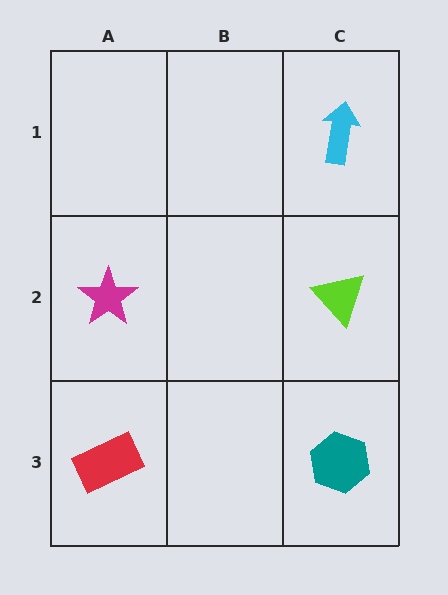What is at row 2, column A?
A magenta star.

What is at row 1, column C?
A cyan arrow.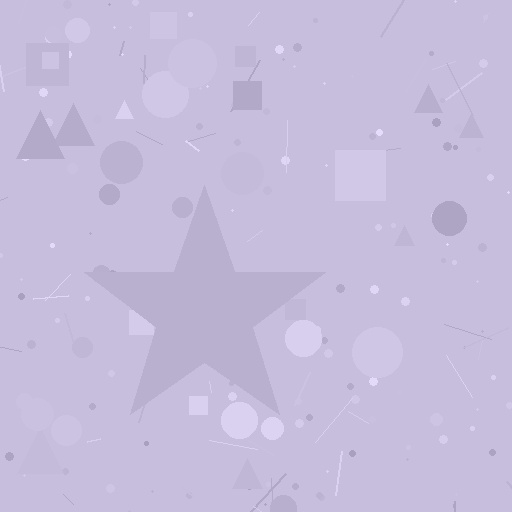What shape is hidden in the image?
A star is hidden in the image.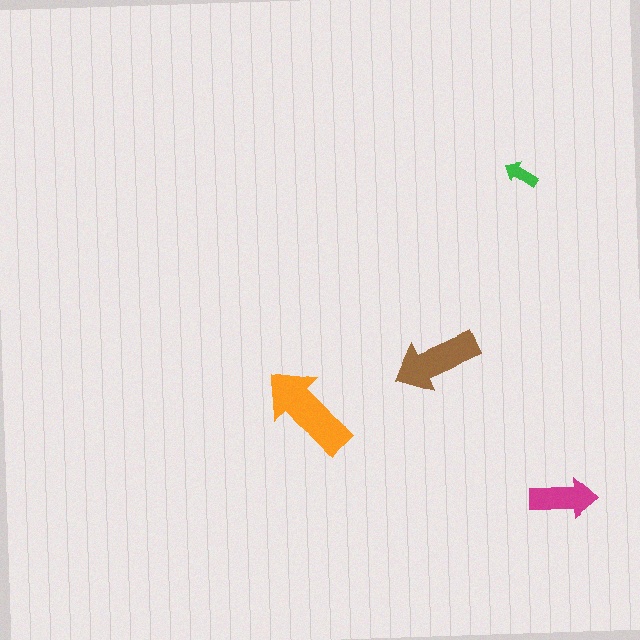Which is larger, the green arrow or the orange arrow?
The orange one.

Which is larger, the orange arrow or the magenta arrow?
The orange one.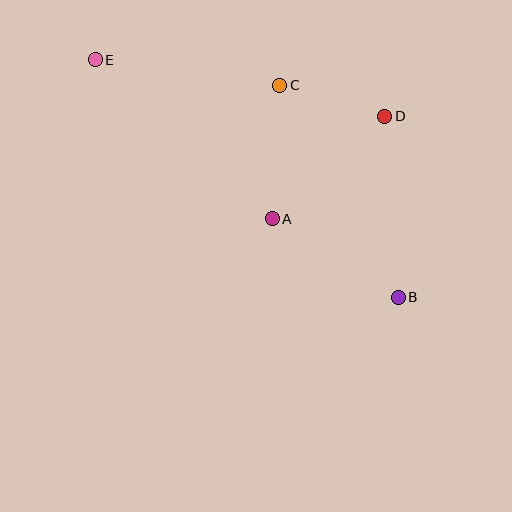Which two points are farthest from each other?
Points B and E are farthest from each other.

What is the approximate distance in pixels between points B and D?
The distance between B and D is approximately 182 pixels.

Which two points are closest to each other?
Points C and D are closest to each other.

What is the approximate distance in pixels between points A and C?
The distance between A and C is approximately 134 pixels.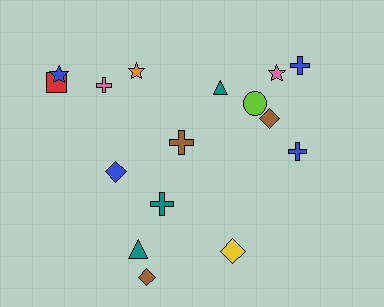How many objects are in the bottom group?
There are 6 objects.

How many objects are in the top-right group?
There are 6 objects.